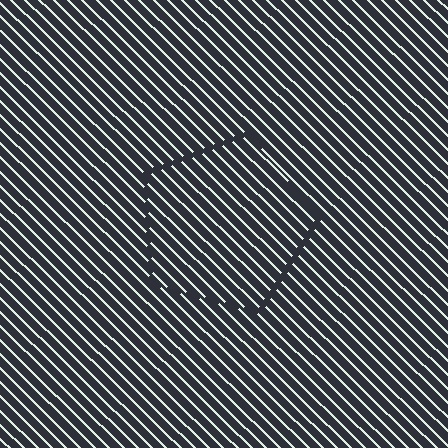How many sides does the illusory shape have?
5 sides — the line-ends trace a pentagon.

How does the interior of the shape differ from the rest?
The interior of the shape contains the same grating, shifted by half a period — the contour is defined by the phase discontinuity where line-ends from the inner and outer gratings abut.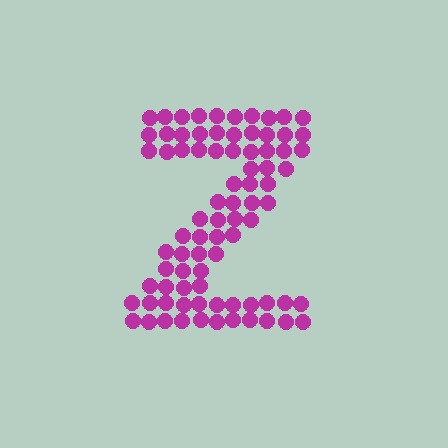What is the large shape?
The large shape is the letter Z.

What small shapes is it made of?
It is made of small circles.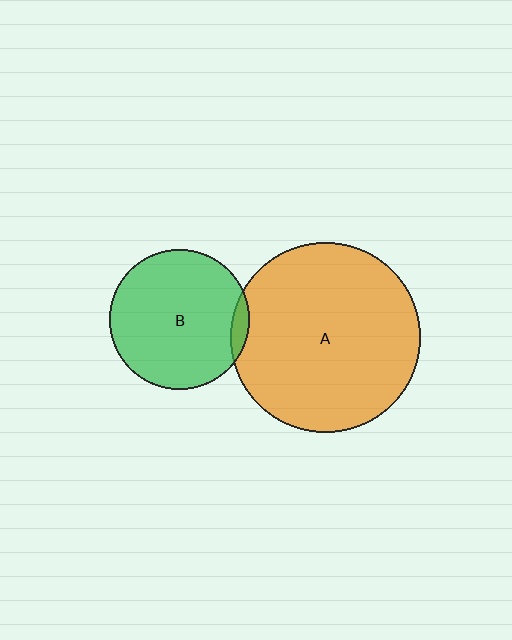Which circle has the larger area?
Circle A (orange).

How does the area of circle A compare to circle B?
Approximately 1.9 times.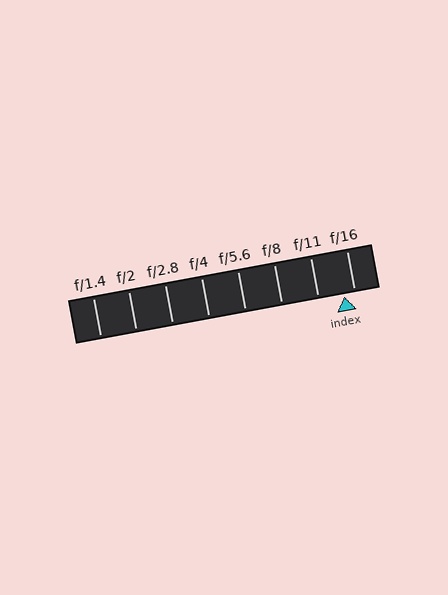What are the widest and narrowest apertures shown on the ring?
The widest aperture shown is f/1.4 and the narrowest is f/16.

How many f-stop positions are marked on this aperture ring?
There are 8 f-stop positions marked.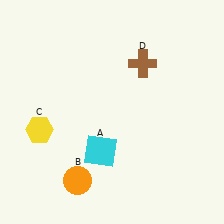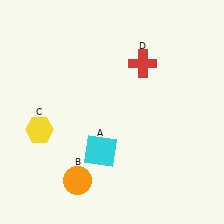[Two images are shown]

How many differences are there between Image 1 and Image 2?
There is 1 difference between the two images.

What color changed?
The cross (D) changed from brown in Image 1 to red in Image 2.